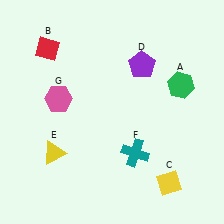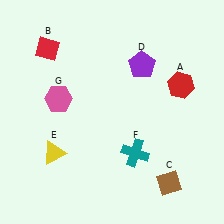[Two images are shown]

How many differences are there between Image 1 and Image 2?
There are 2 differences between the two images.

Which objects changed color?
A changed from green to red. C changed from yellow to brown.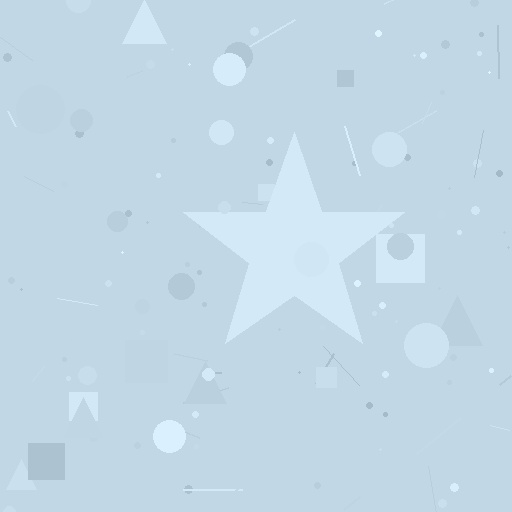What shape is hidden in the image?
A star is hidden in the image.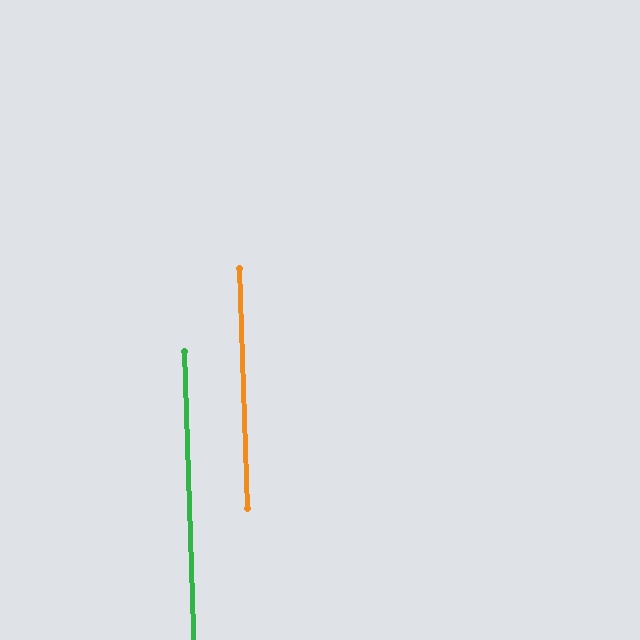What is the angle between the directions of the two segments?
Approximately 0 degrees.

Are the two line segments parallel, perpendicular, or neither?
Parallel — their directions differ by only 0.1°.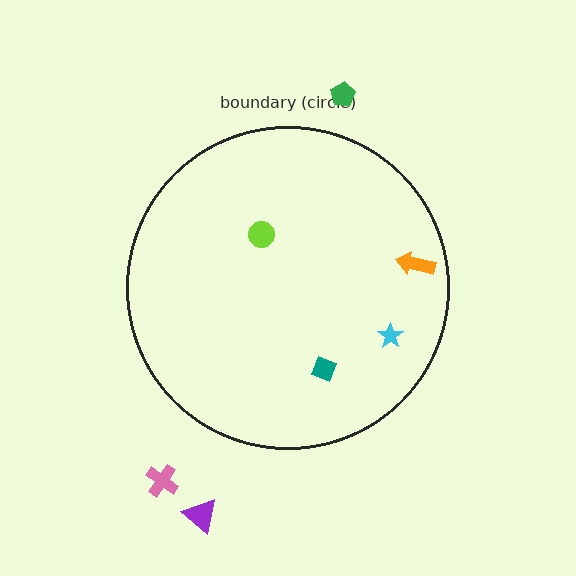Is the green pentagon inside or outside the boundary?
Outside.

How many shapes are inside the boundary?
4 inside, 3 outside.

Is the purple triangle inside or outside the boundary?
Outside.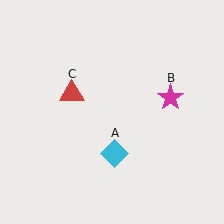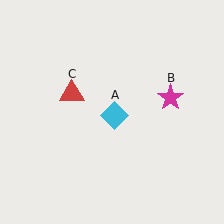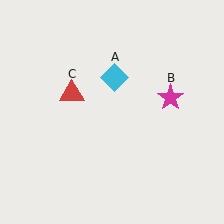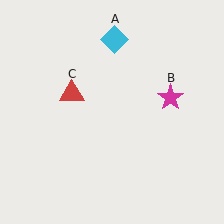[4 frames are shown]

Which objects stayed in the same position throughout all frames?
Magenta star (object B) and red triangle (object C) remained stationary.